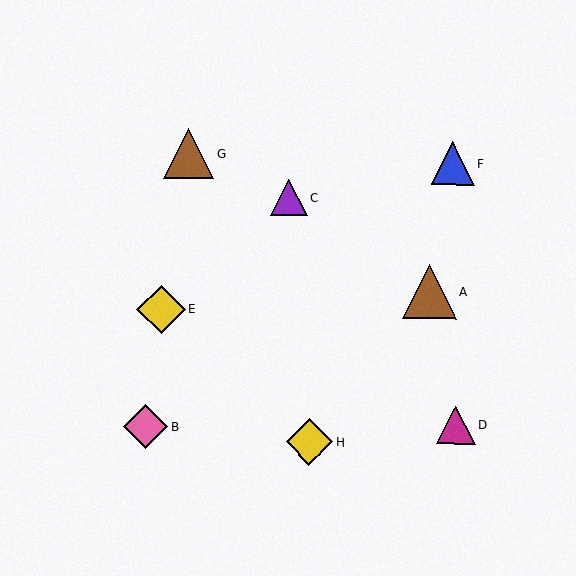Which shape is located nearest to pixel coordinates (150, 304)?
The yellow diamond (labeled E) at (161, 309) is nearest to that location.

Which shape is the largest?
The brown triangle (labeled A) is the largest.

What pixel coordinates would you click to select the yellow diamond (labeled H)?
Click at (309, 442) to select the yellow diamond H.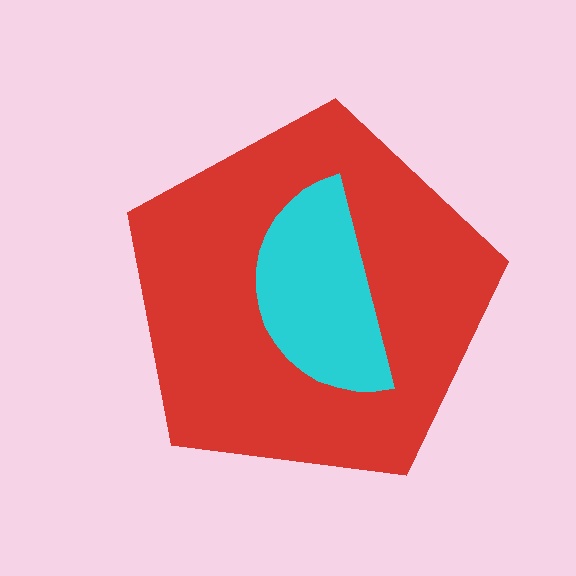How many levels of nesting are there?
2.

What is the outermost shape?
The red pentagon.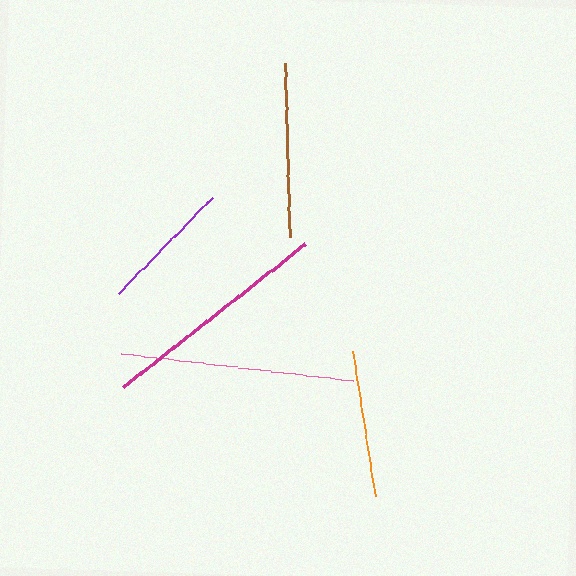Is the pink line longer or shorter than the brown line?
The pink line is longer than the brown line.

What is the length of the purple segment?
The purple segment is approximately 135 pixels long.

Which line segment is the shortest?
The purple line is the shortest at approximately 135 pixels.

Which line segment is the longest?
The pink line is the longest at approximately 234 pixels.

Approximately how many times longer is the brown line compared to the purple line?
The brown line is approximately 1.3 times the length of the purple line.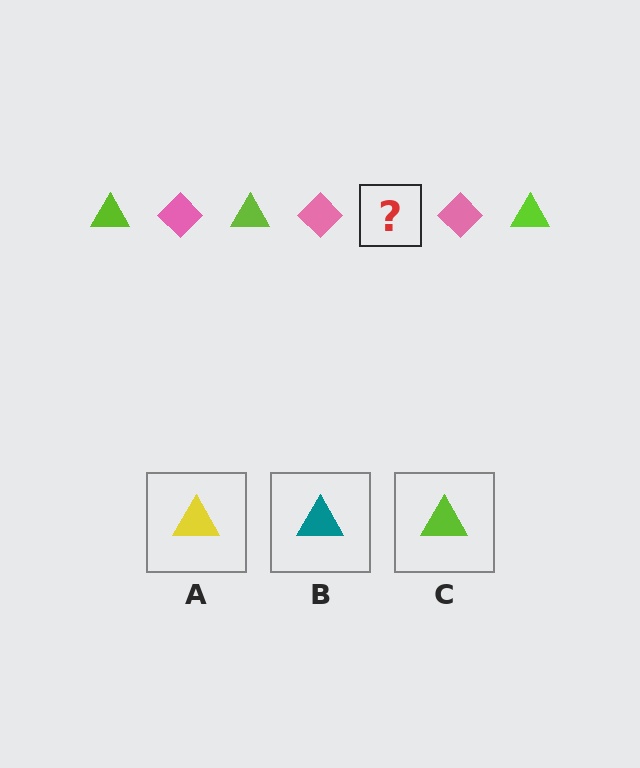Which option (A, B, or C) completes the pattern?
C.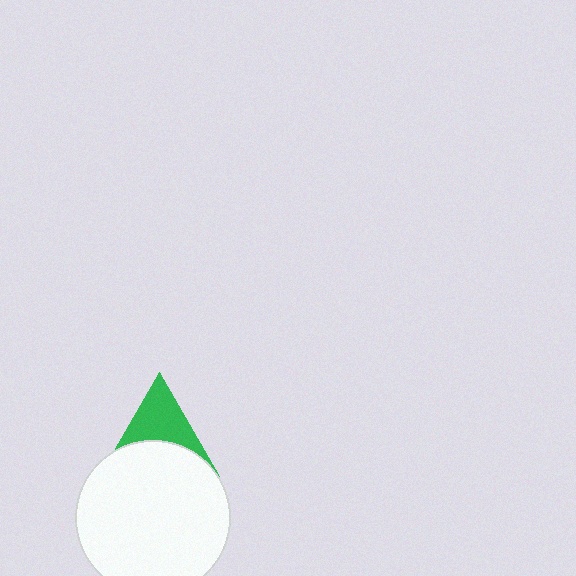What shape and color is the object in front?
The object in front is a white circle.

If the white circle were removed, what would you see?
You would see the complete green triangle.